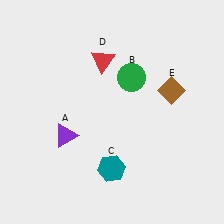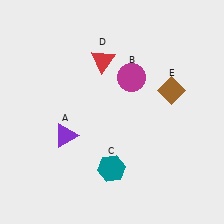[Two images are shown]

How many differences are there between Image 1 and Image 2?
There is 1 difference between the two images.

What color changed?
The circle (B) changed from green in Image 1 to magenta in Image 2.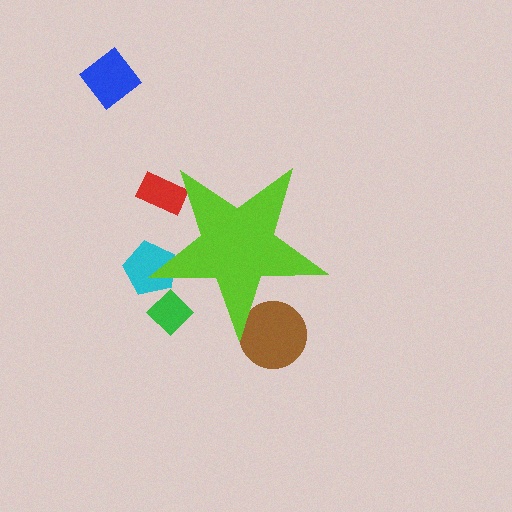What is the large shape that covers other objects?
A lime star.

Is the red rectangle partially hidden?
Yes, the red rectangle is partially hidden behind the lime star.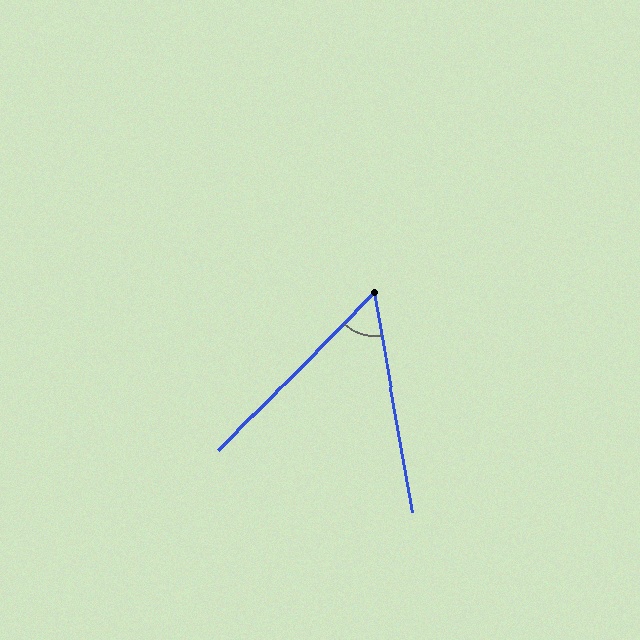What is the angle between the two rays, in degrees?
Approximately 54 degrees.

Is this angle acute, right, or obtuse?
It is acute.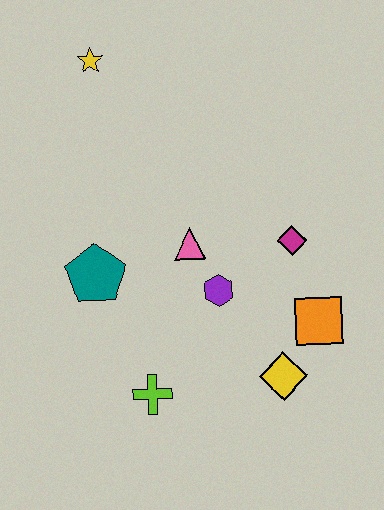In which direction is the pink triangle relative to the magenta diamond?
The pink triangle is to the left of the magenta diamond.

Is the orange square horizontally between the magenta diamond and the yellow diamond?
No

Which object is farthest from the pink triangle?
The yellow star is farthest from the pink triangle.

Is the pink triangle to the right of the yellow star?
Yes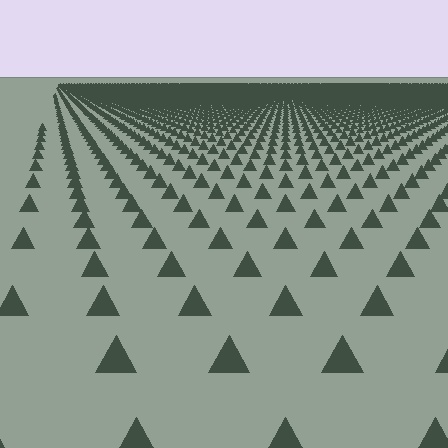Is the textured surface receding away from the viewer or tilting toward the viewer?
The surface is receding away from the viewer. Texture elements get smaller and denser toward the top.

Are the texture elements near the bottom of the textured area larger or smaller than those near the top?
Larger. Near the bottom, elements are closer to the viewer and appear at a bigger on-screen size.